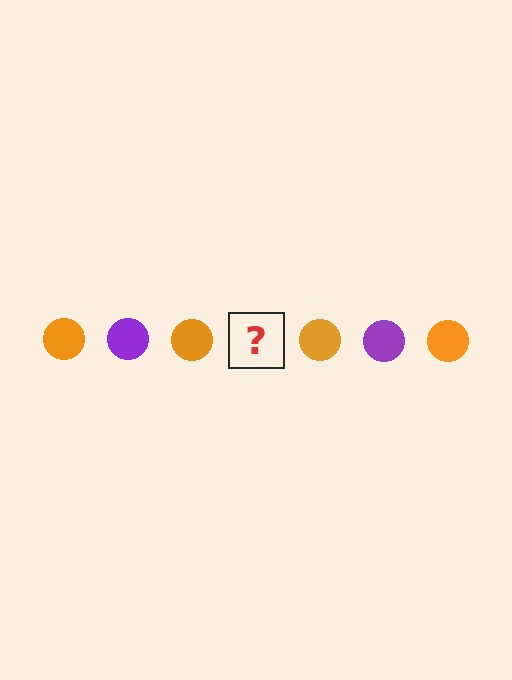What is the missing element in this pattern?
The missing element is a purple circle.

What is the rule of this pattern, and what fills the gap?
The rule is that the pattern cycles through orange, purple circles. The gap should be filled with a purple circle.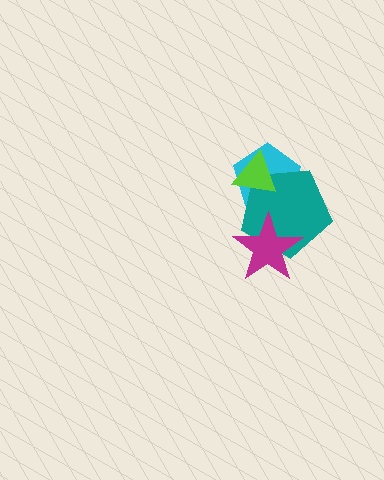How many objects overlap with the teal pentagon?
3 objects overlap with the teal pentagon.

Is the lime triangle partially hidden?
No, no other shape covers it.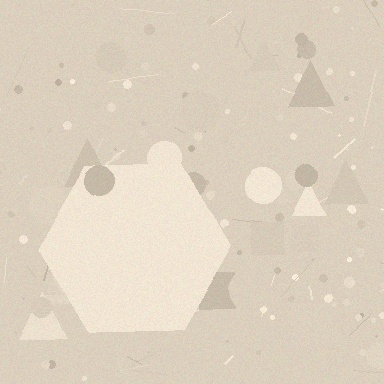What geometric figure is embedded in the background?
A hexagon is embedded in the background.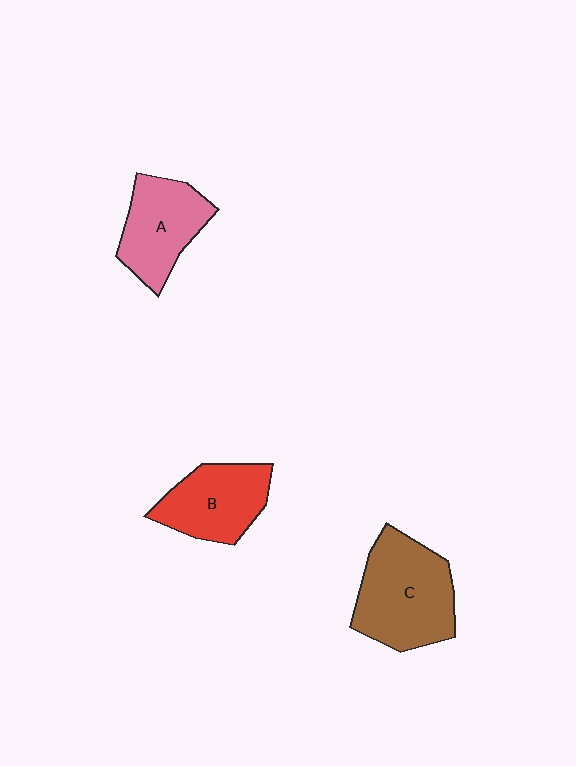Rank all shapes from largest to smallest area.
From largest to smallest: C (brown), B (red), A (pink).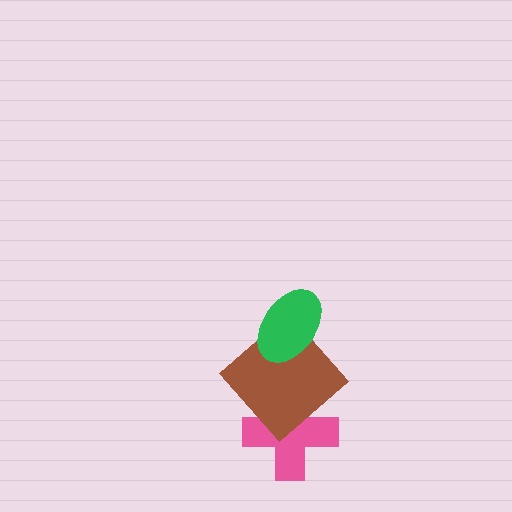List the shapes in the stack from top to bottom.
From top to bottom: the green ellipse, the brown diamond, the pink cross.